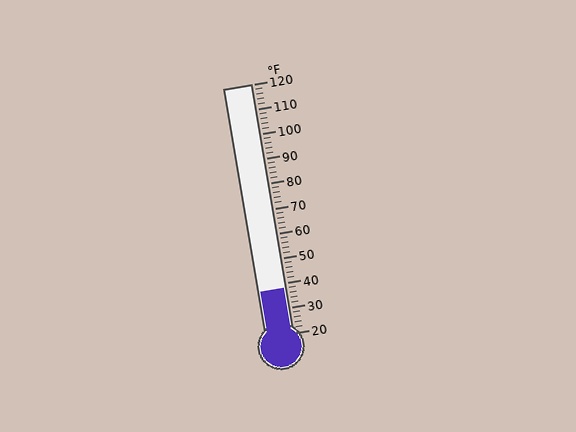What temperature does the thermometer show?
The thermometer shows approximately 38°F.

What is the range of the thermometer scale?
The thermometer scale ranges from 20°F to 120°F.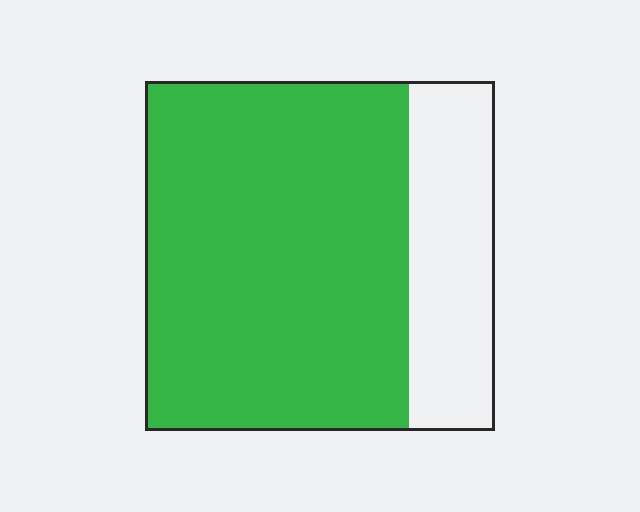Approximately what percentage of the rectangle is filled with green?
Approximately 75%.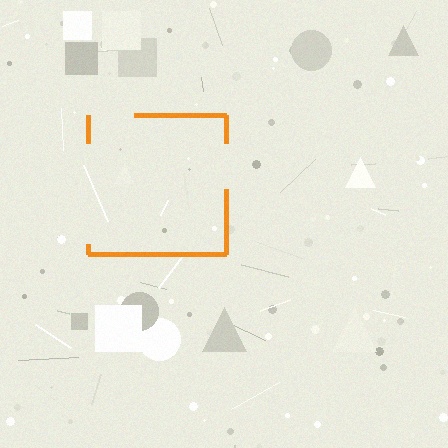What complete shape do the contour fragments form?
The contour fragments form a square.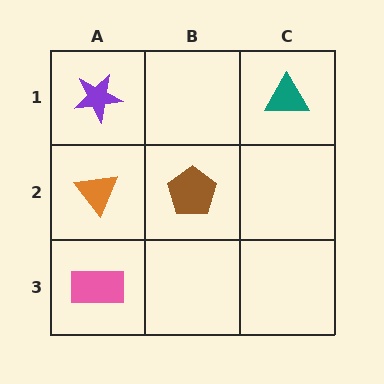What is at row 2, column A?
An orange triangle.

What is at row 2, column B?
A brown pentagon.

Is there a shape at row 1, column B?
No, that cell is empty.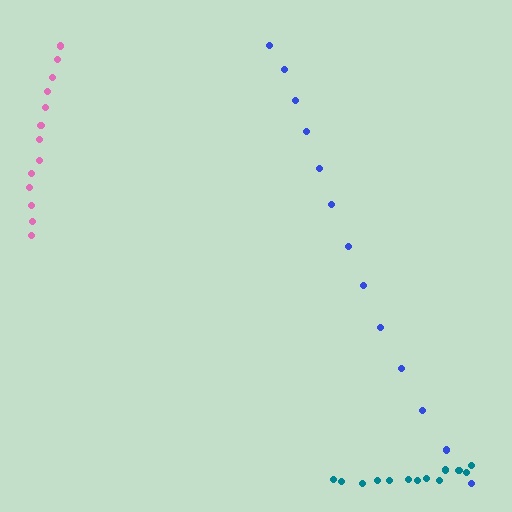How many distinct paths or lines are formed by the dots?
There are 3 distinct paths.